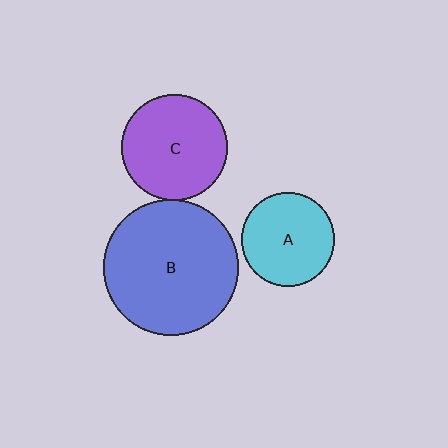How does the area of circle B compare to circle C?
Approximately 1.6 times.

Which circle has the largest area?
Circle B (blue).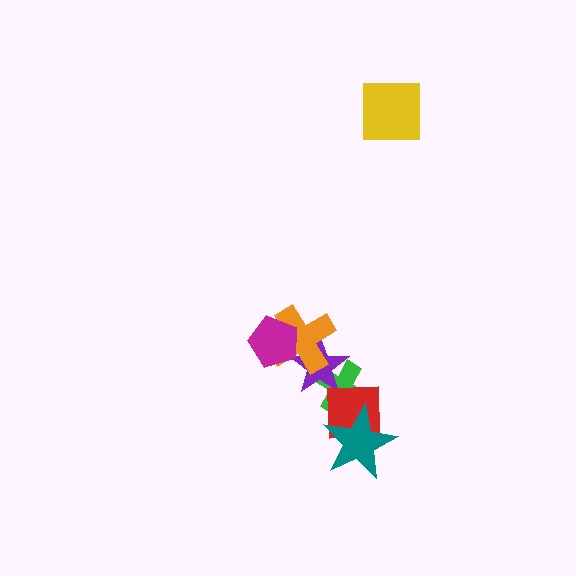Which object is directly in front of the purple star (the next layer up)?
The orange cross is directly in front of the purple star.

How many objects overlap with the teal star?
2 objects overlap with the teal star.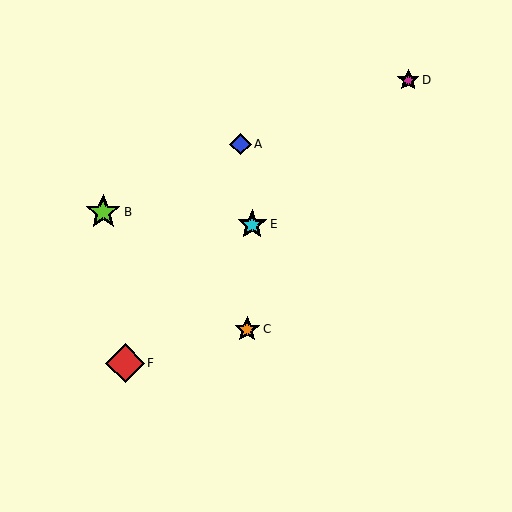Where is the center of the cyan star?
The center of the cyan star is at (252, 224).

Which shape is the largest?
The red diamond (labeled F) is the largest.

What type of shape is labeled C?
Shape C is an orange star.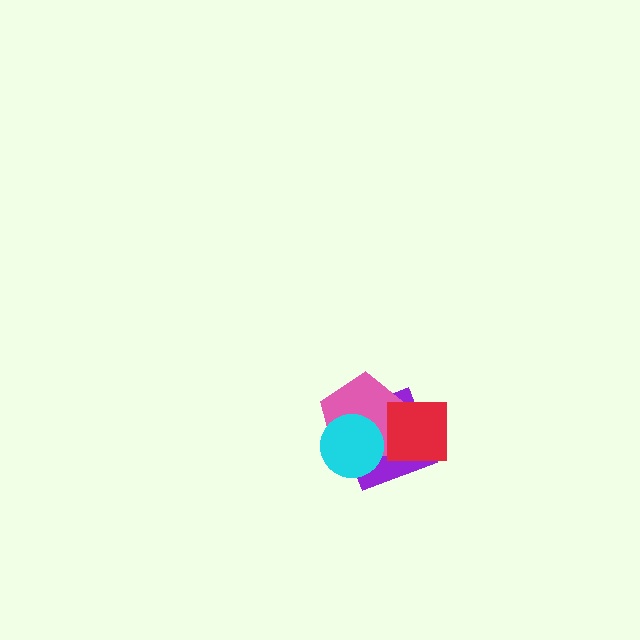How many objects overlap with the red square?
2 objects overlap with the red square.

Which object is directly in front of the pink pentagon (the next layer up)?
The red square is directly in front of the pink pentagon.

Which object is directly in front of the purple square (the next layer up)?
The pink pentagon is directly in front of the purple square.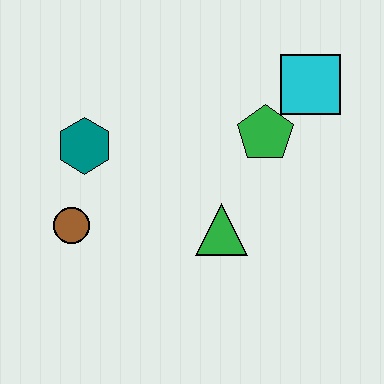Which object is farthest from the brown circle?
The cyan square is farthest from the brown circle.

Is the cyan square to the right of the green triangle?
Yes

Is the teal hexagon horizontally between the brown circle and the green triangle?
Yes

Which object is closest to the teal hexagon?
The brown circle is closest to the teal hexagon.